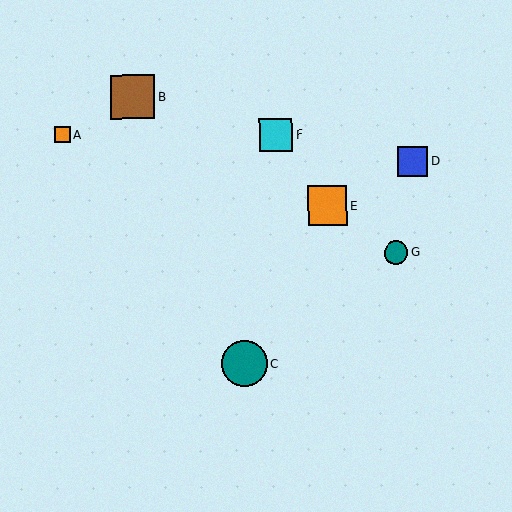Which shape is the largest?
The teal circle (labeled C) is the largest.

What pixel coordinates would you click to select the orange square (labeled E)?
Click at (328, 206) to select the orange square E.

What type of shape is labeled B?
Shape B is a brown square.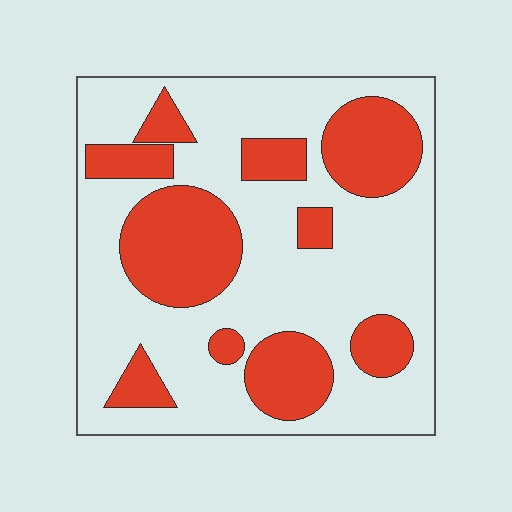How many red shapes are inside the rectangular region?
10.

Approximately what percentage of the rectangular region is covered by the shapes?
Approximately 35%.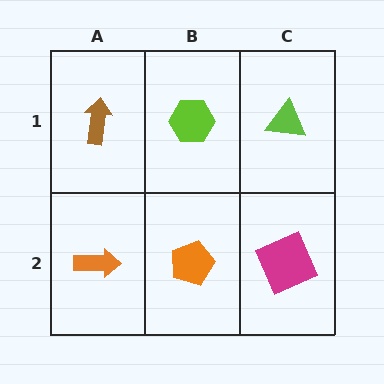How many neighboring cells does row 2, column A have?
2.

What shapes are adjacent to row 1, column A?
An orange arrow (row 2, column A), a lime hexagon (row 1, column B).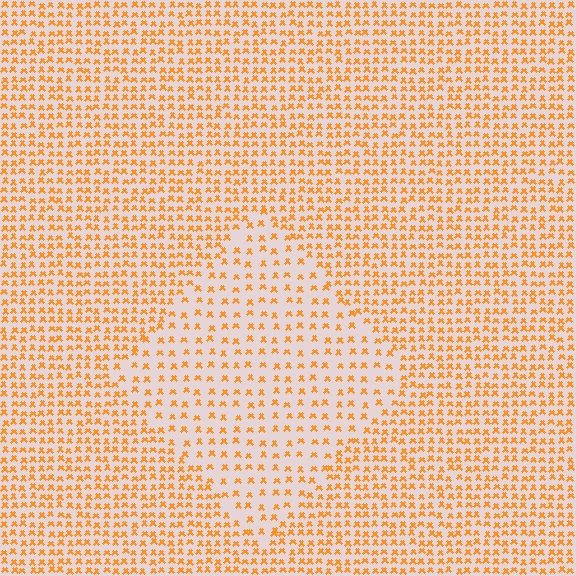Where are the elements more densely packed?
The elements are more densely packed outside the diamond boundary.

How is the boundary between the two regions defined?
The boundary is defined by a change in element density (approximately 1.9x ratio). All elements are the same color, size, and shape.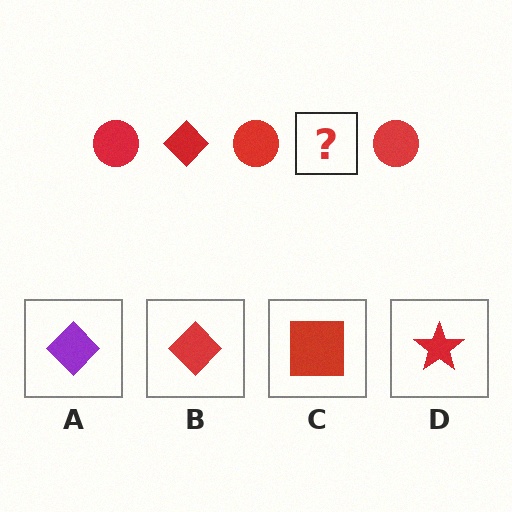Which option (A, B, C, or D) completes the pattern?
B.